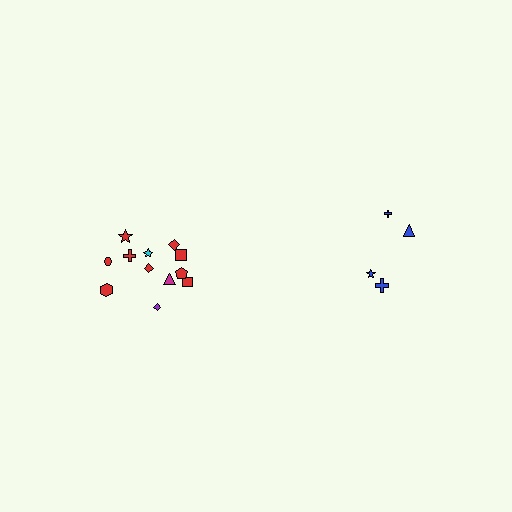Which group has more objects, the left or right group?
The left group.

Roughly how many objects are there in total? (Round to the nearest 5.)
Roughly 15 objects in total.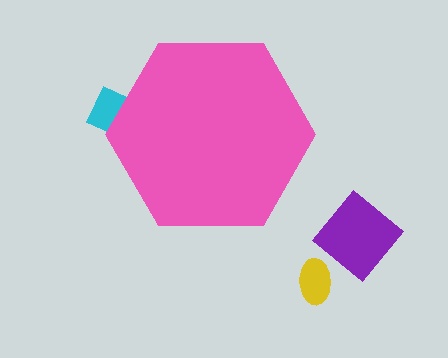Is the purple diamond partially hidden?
No, the purple diamond is fully visible.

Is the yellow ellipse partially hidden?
No, the yellow ellipse is fully visible.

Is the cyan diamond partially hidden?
Yes, the cyan diamond is partially hidden behind the pink hexagon.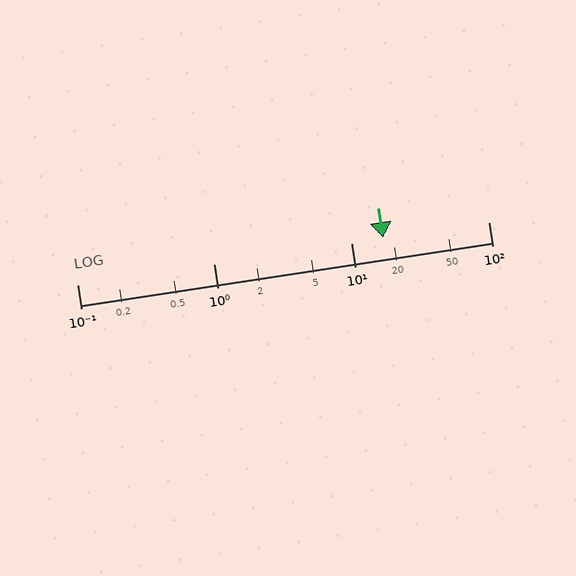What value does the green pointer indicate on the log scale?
The pointer indicates approximately 17.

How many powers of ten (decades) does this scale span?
The scale spans 3 decades, from 0.1 to 100.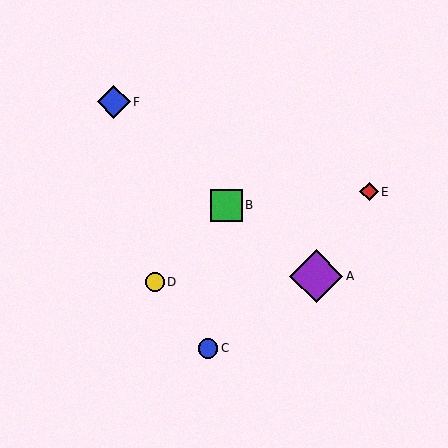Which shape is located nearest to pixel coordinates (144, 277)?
The yellow circle (labeled D) at (155, 282) is nearest to that location.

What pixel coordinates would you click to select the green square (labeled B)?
Click at (226, 205) to select the green square B.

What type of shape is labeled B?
Shape B is a green square.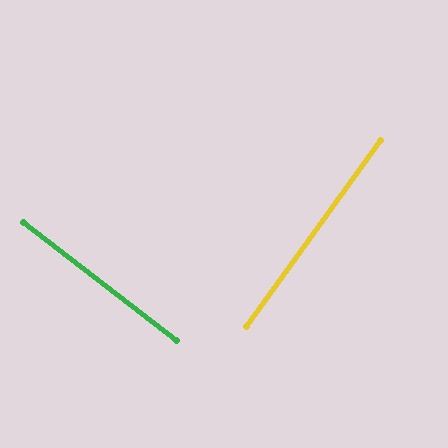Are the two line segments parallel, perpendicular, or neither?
Perpendicular — they meet at approximately 88°.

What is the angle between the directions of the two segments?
Approximately 88 degrees.